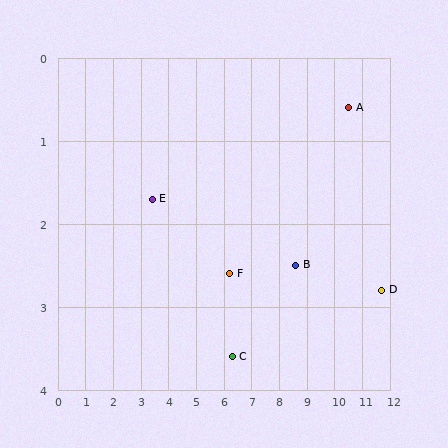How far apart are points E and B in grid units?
Points E and B are about 5.3 grid units apart.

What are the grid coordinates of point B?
Point B is at approximately (8.6, 2.5).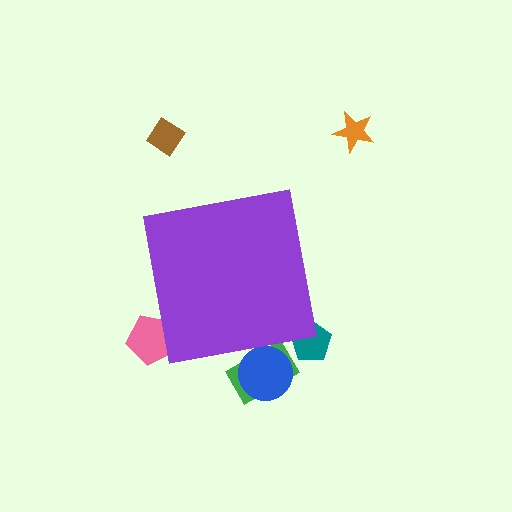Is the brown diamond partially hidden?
No, the brown diamond is fully visible.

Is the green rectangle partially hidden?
Yes, the green rectangle is partially hidden behind the purple square.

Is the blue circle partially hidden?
Yes, the blue circle is partially hidden behind the purple square.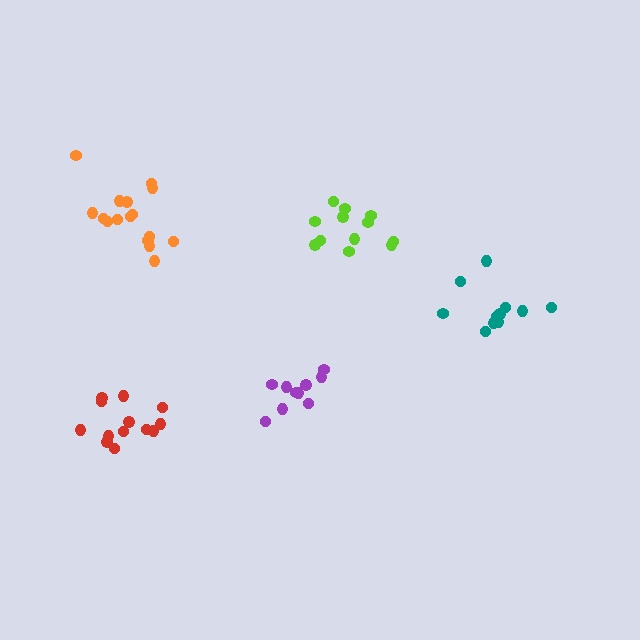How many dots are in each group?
Group 1: 12 dots, Group 2: 10 dots, Group 3: 16 dots, Group 4: 11 dots, Group 5: 13 dots (62 total).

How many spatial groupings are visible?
There are 5 spatial groupings.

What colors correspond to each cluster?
The clusters are colored: lime, purple, orange, teal, red.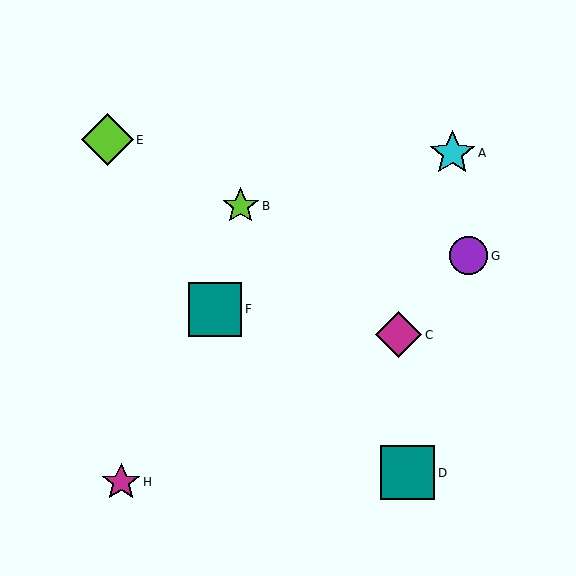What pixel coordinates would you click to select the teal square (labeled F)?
Click at (215, 309) to select the teal square F.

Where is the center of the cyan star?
The center of the cyan star is at (452, 153).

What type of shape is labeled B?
Shape B is a lime star.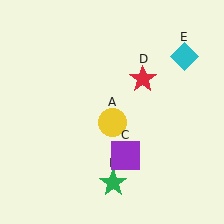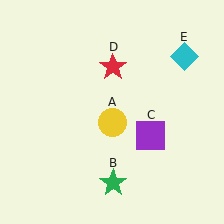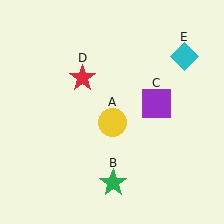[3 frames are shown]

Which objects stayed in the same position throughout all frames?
Yellow circle (object A) and green star (object B) and cyan diamond (object E) remained stationary.